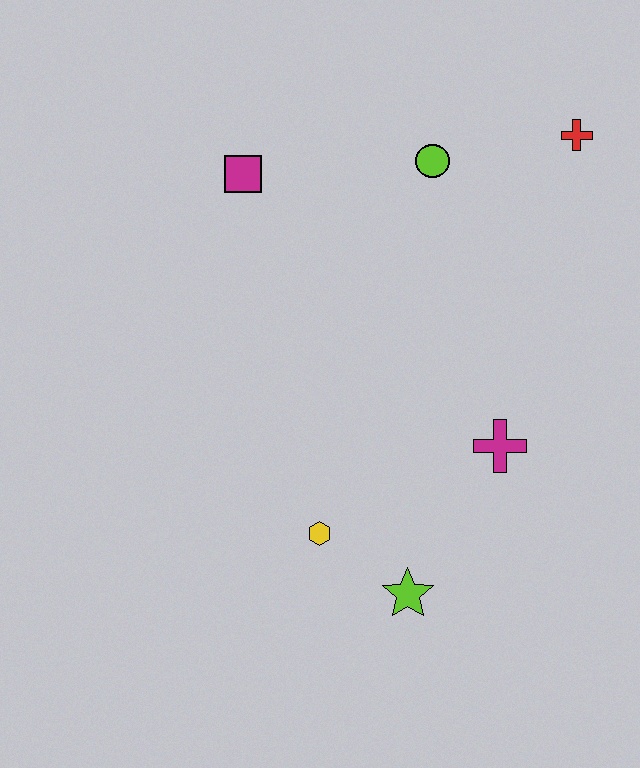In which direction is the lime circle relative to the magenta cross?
The lime circle is above the magenta cross.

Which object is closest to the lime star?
The yellow hexagon is closest to the lime star.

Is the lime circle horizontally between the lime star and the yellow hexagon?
No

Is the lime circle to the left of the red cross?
Yes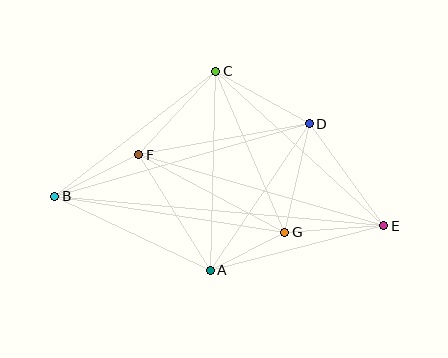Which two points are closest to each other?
Points A and G are closest to each other.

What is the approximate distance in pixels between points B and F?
The distance between B and F is approximately 94 pixels.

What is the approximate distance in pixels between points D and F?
The distance between D and F is approximately 173 pixels.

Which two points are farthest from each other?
Points B and E are farthest from each other.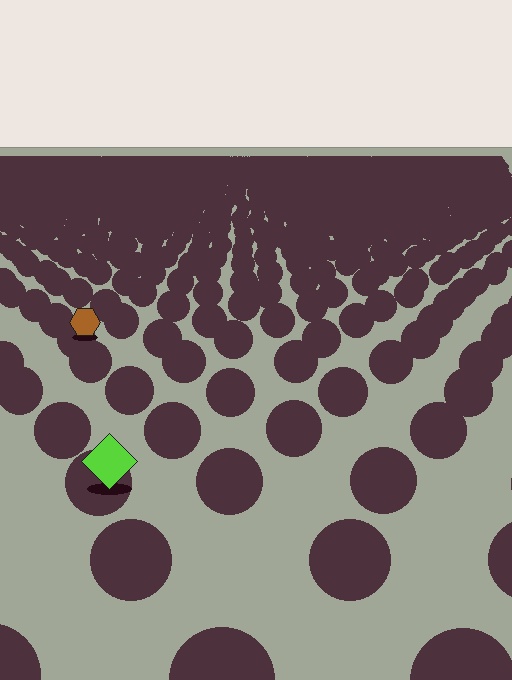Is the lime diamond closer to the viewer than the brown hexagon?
Yes. The lime diamond is closer — you can tell from the texture gradient: the ground texture is coarser near it.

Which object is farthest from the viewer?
The brown hexagon is farthest from the viewer. It appears smaller and the ground texture around it is denser.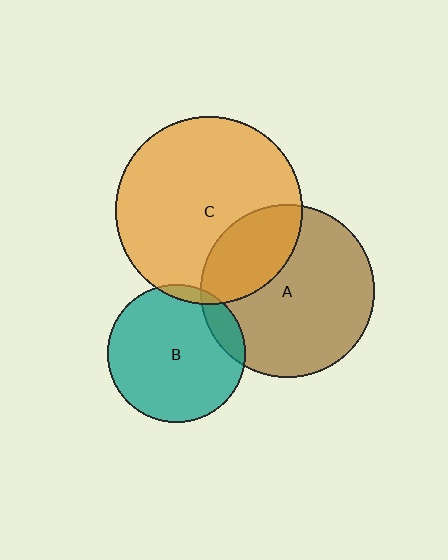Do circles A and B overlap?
Yes.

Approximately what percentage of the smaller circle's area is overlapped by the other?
Approximately 10%.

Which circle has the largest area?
Circle C (orange).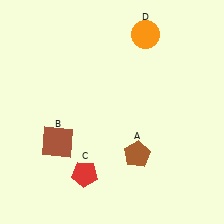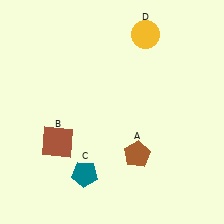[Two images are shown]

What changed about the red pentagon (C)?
In Image 1, C is red. In Image 2, it changed to teal.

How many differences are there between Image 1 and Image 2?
There are 2 differences between the two images.